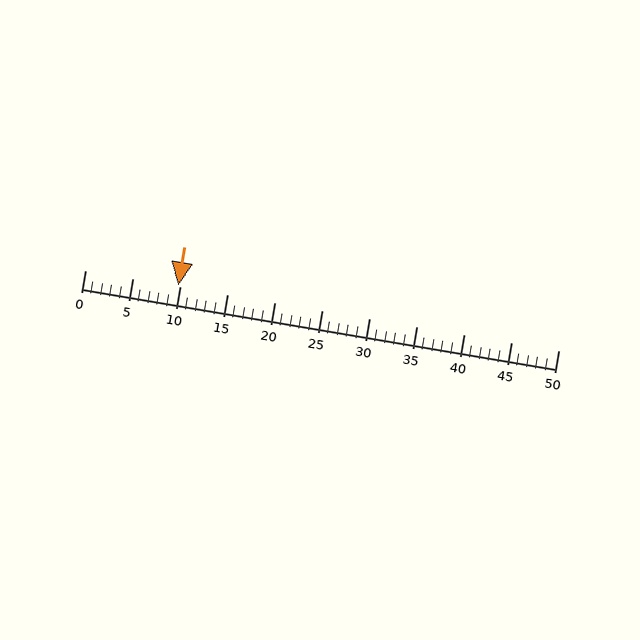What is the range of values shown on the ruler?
The ruler shows values from 0 to 50.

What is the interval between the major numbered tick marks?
The major tick marks are spaced 5 units apart.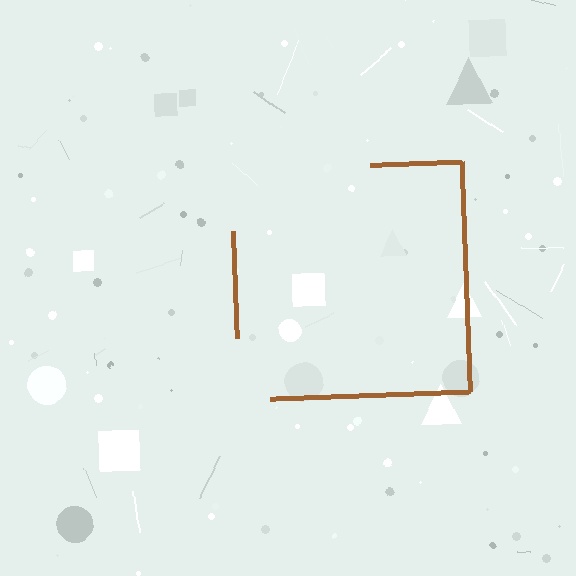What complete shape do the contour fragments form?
The contour fragments form a square.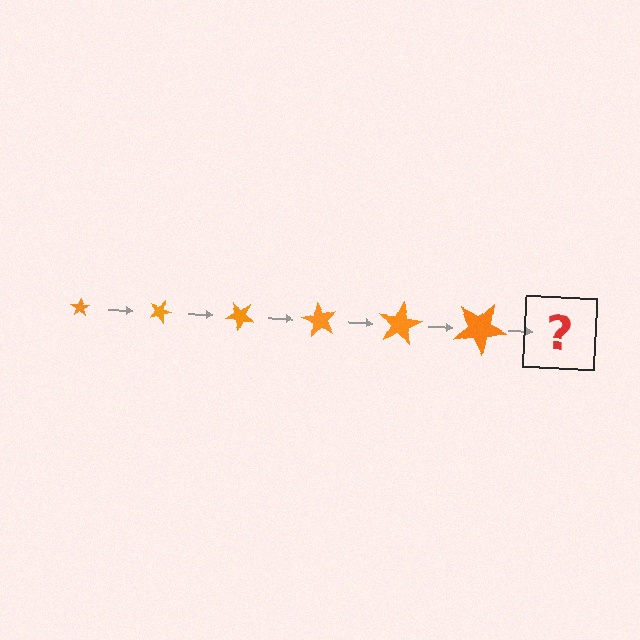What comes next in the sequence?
The next element should be a star, larger than the previous one and rotated 120 degrees from the start.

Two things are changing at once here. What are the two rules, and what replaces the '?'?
The two rules are that the star grows larger each step and it rotates 20 degrees each step. The '?' should be a star, larger than the previous one and rotated 120 degrees from the start.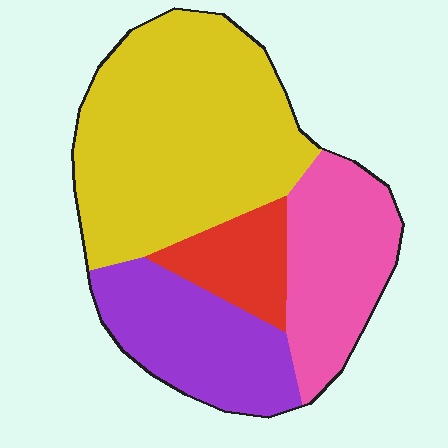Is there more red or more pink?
Pink.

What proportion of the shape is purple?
Purple takes up between a sixth and a third of the shape.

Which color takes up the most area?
Yellow, at roughly 45%.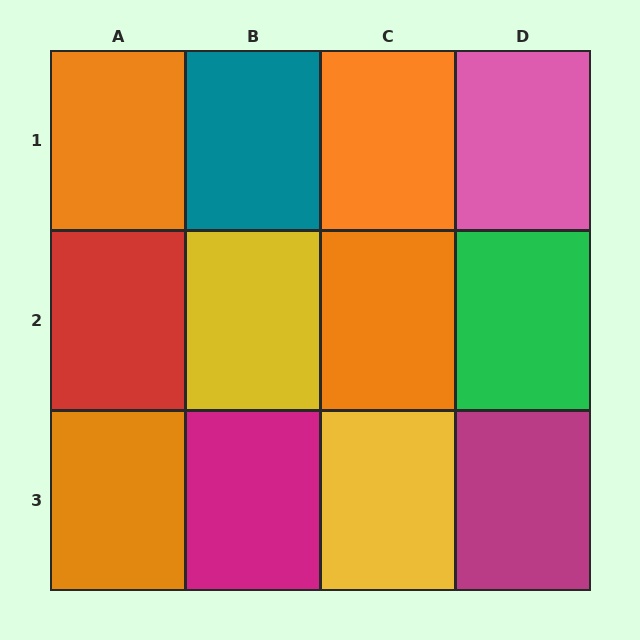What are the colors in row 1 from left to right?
Orange, teal, orange, pink.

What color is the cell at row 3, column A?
Orange.